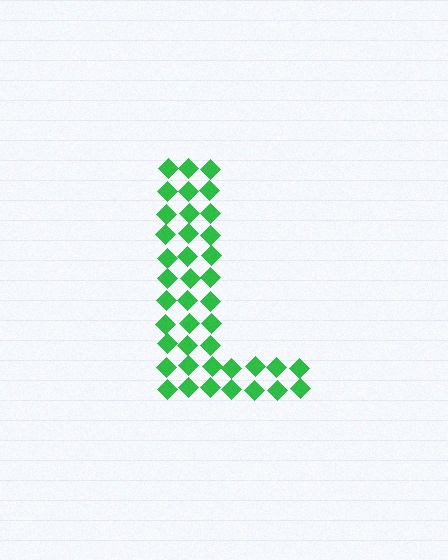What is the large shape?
The large shape is the letter L.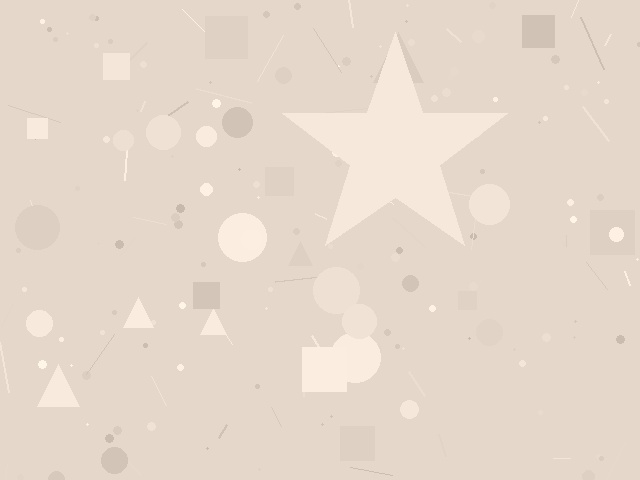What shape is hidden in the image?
A star is hidden in the image.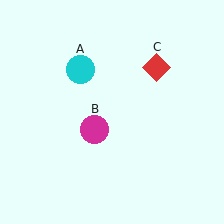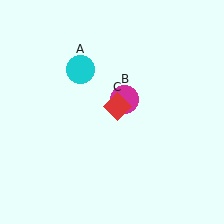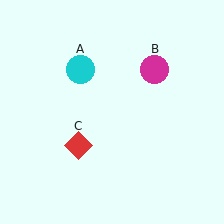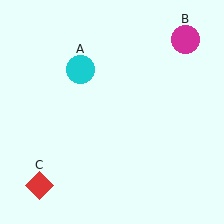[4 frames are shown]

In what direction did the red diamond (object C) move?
The red diamond (object C) moved down and to the left.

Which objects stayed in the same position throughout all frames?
Cyan circle (object A) remained stationary.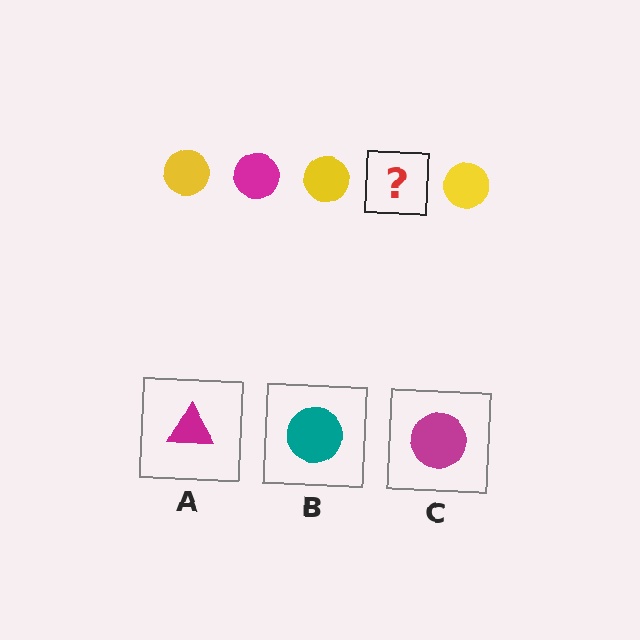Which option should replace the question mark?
Option C.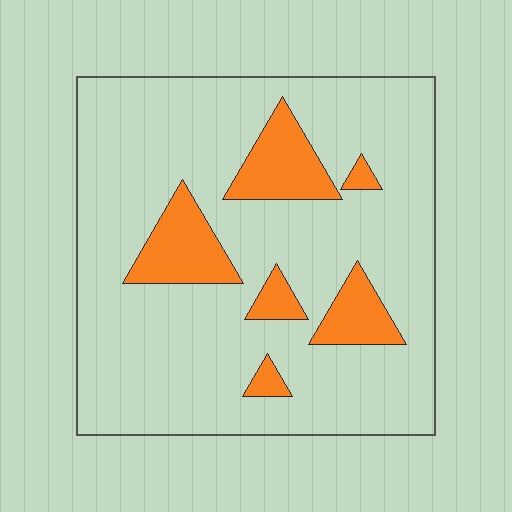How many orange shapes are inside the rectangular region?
6.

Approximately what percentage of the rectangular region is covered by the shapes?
Approximately 15%.